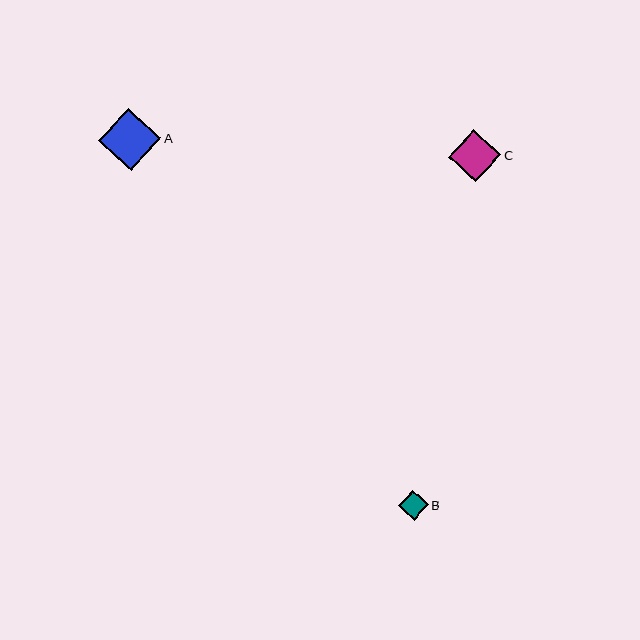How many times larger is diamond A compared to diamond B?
Diamond A is approximately 2.1 times the size of diamond B.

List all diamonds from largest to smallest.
From largest to smallest: A, C, B.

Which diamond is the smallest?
Diamond B is the smallest with a size of approximately 30 pixels.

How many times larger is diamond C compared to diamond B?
Diamond C is approximately 1.8 times the size of diamond B.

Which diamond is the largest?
Diamond A is the largest with a size of approximately 62 pixels.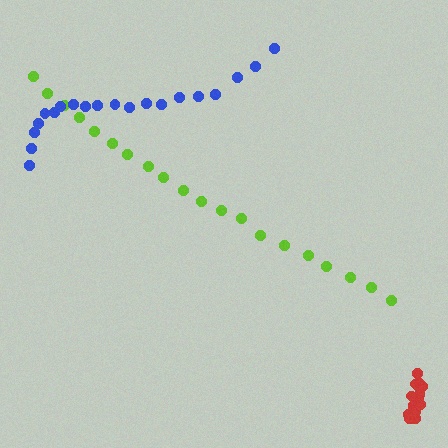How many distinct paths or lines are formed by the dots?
There are 3 distinct paths.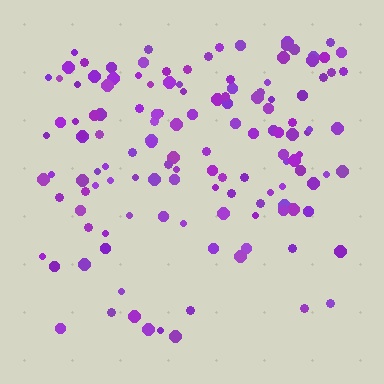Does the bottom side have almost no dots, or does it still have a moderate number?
Still a moderate number, just noticeably fewer than the top.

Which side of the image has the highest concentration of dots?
The top.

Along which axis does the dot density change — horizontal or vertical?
Vertical.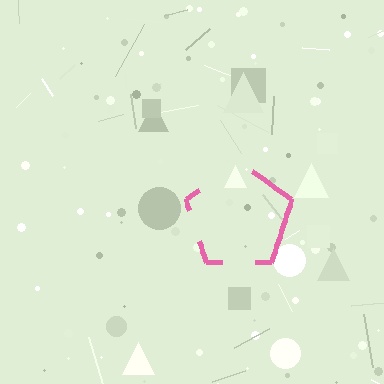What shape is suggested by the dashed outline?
The dashed outline suggests a pentagon.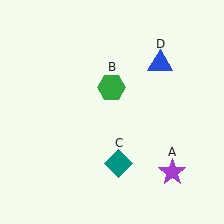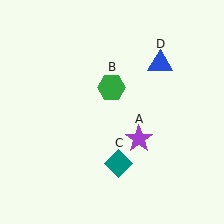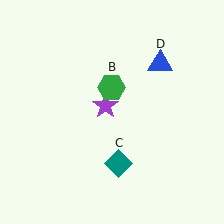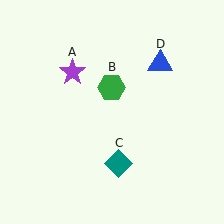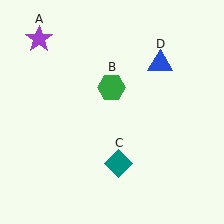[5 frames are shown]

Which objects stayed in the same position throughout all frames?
Green hexagon (object B) and teal diamond (object C) and blue triangle (object D) remained stationary.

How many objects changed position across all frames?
1 object changed position: purple star (object A).